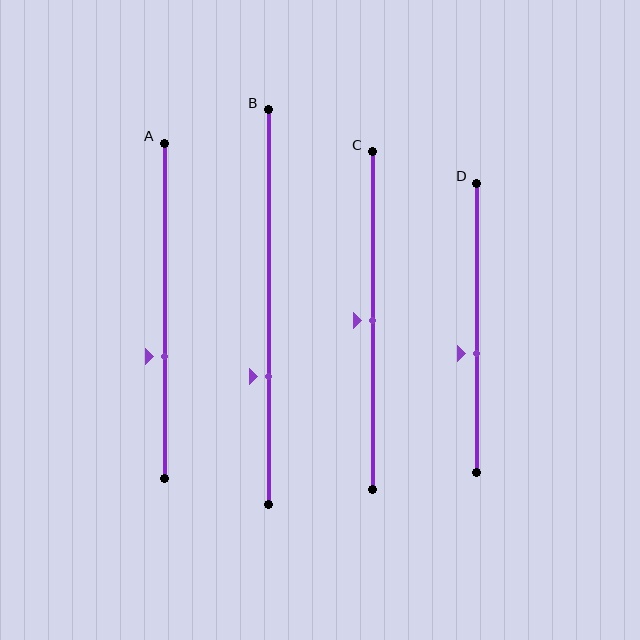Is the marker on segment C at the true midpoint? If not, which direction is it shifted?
Yes, the marker on segment C is at the true midpoint.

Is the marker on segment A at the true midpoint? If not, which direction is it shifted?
No, the marker on segment A is shifted downward by about 14% of the segment length.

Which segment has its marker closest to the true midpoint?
Segment C has its marker closest to the true midpoint.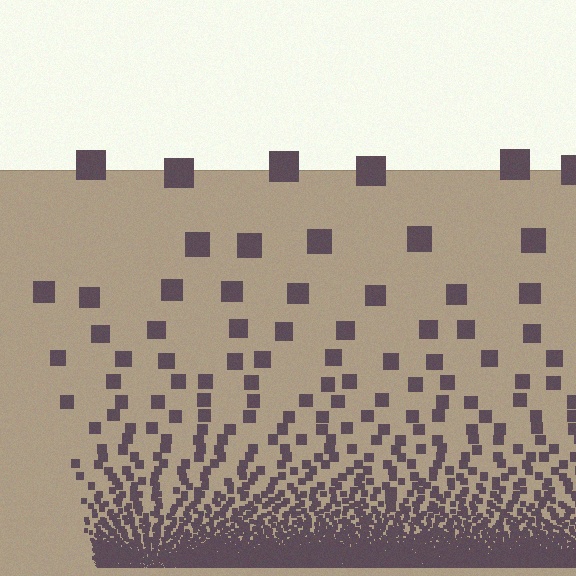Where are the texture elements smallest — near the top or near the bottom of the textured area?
Near the bottom.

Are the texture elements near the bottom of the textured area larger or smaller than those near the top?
Smaller. The gradient is inverted — elements near the bottom are smaller and denser.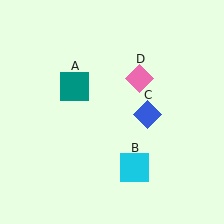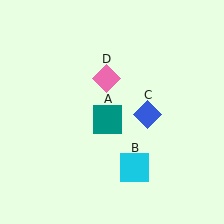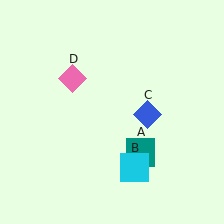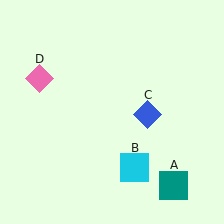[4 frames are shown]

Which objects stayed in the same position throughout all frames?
Cyan square (object B) and blue diamond (object C) remained stationary.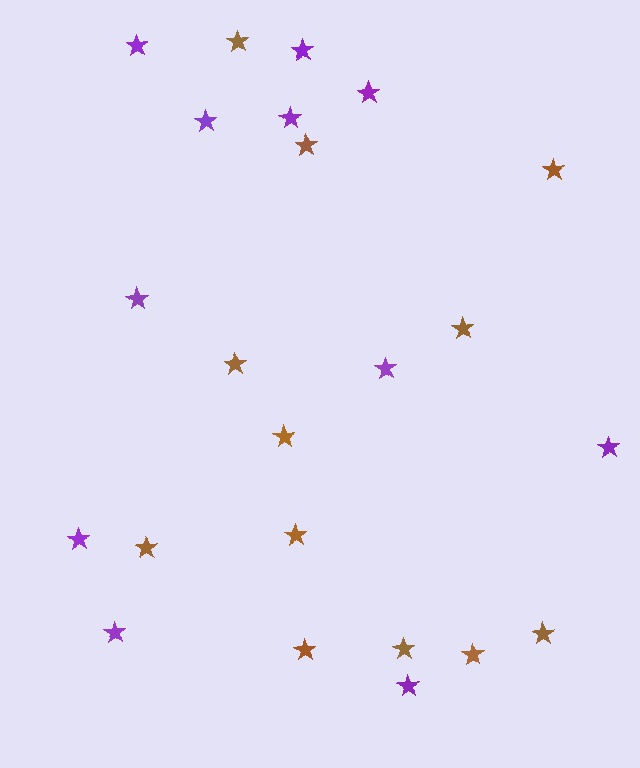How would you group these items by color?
There are 2 groups: one group of brown stars (12) and one group of purple stars (11).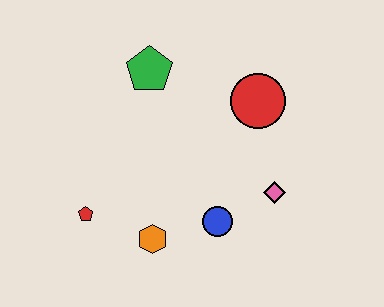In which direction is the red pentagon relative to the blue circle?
The red pentagon is to the left of the blue circle.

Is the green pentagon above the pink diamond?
Yes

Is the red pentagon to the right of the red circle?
No